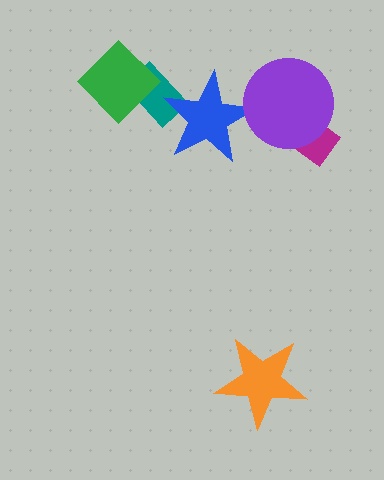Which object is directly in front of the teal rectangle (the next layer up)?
The green diamond is directly in front of the teal rectangle.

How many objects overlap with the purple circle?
2 objects overlap with the purple circle.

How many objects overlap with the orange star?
0 objects overlap with the orange star.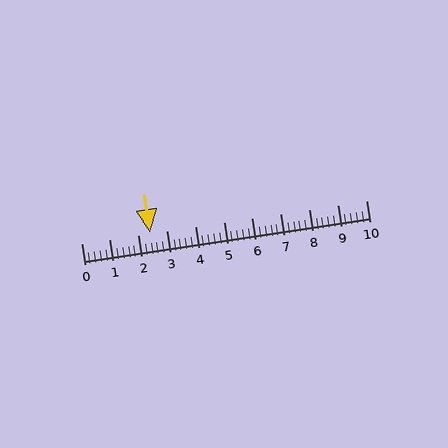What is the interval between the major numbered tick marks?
The major tick marks are spaced 1 units apart.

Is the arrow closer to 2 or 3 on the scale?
The arrow is closer to 2.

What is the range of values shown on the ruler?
The ruler shows values from 0 to 10.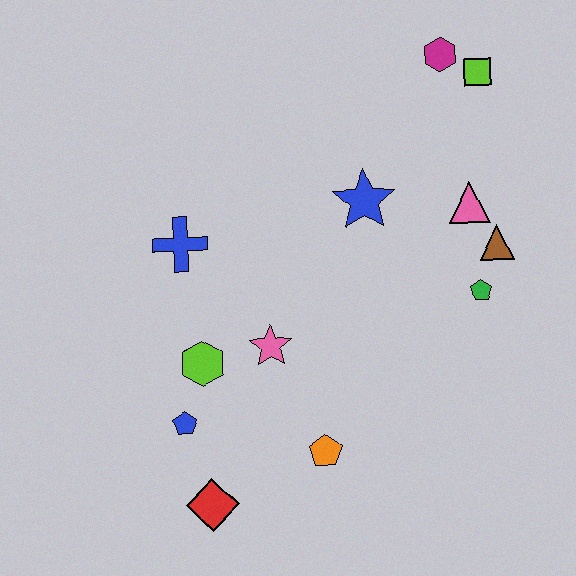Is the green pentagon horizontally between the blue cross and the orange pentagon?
No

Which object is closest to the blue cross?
The lime hexagon is closest to the blue cross.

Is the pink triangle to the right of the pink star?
Yes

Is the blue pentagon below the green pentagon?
Yes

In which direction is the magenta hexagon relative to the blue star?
The magenta hexagon is above the blue star.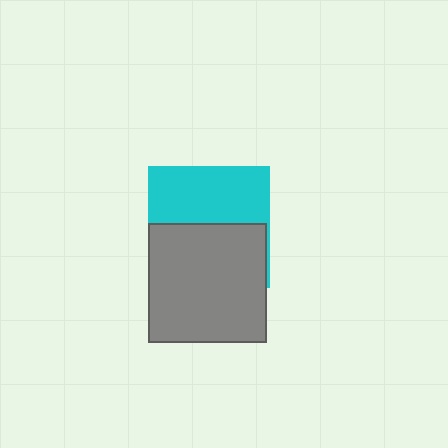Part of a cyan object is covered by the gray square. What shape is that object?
It is a square.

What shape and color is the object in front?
The object in front is a gray square.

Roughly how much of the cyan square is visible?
About half of it is visible (roughly 48%).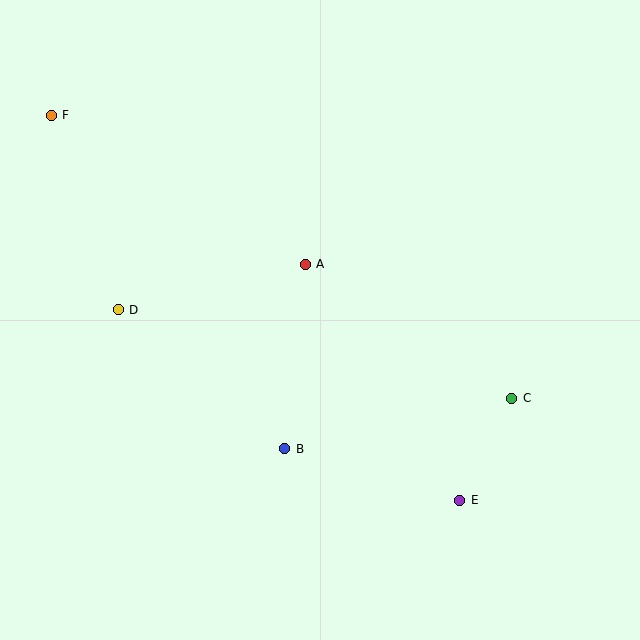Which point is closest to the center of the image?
Point A at (305, 264) is closest to the center.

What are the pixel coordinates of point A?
Point A is at (305, 264).